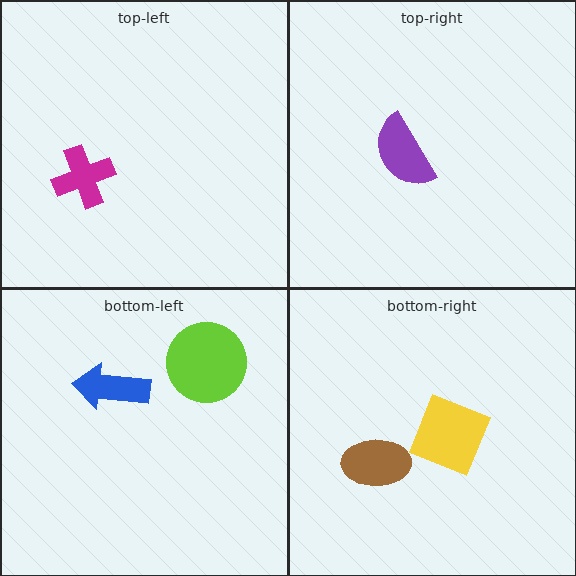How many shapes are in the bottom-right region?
2.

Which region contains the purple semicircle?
The top-right region.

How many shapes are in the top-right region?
1.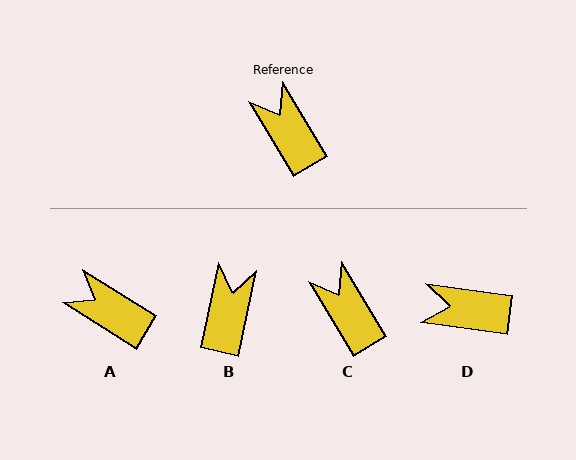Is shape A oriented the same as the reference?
No, it is off by about 27 degrees.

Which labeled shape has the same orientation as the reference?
C.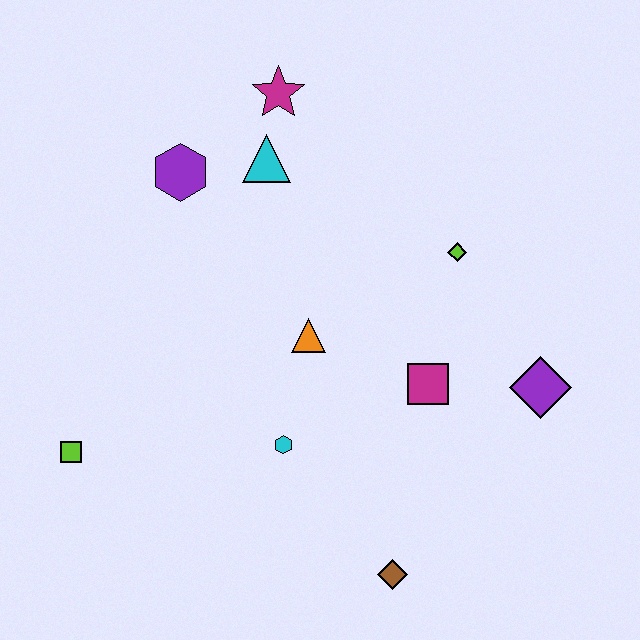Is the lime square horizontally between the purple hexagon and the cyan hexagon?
No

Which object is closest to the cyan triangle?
The magenta star is closest to the cyan triangle.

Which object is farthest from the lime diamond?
The lime square is farthest from the lime diamond.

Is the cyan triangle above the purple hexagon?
Yes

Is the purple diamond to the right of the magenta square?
Yes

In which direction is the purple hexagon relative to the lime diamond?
The purple hexagon is to the left of the lime diamond.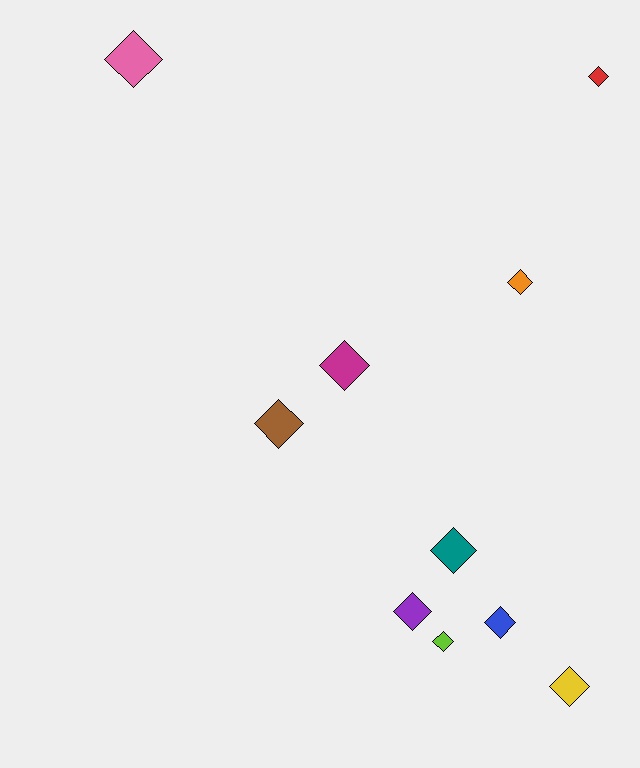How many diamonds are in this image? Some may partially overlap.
There are 10 diamonds.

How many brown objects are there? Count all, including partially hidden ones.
There is 1 brown object.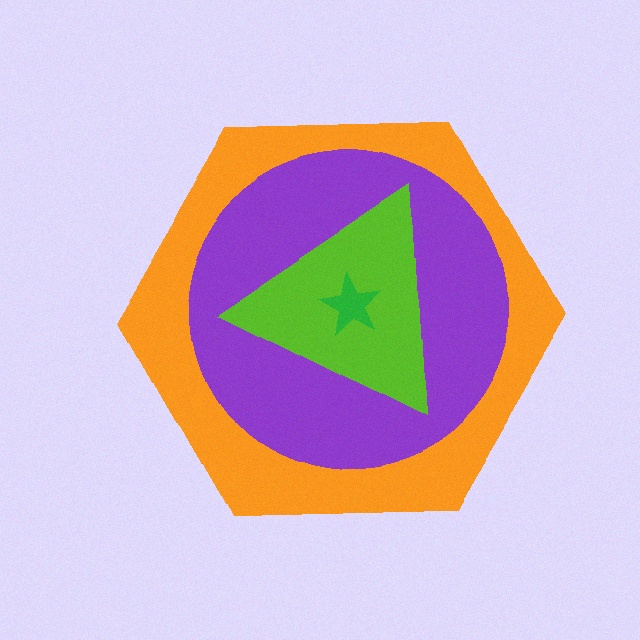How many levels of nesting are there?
4.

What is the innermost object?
The green star.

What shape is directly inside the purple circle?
The lime triangle.